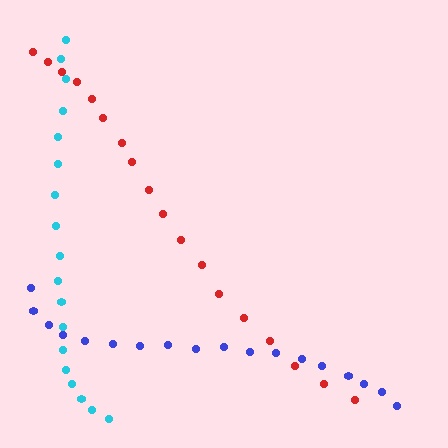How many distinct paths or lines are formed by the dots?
There are 3 distinct paths.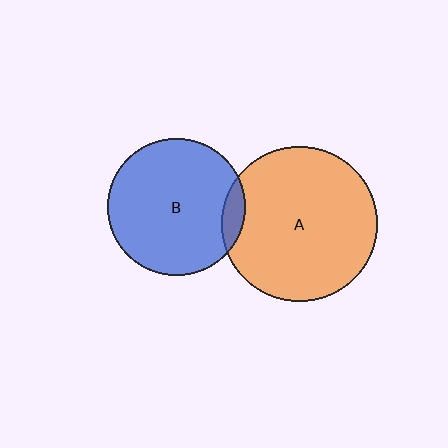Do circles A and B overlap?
Yes.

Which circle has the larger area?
Circle A (orange).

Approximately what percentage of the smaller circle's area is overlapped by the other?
Approximately 10%.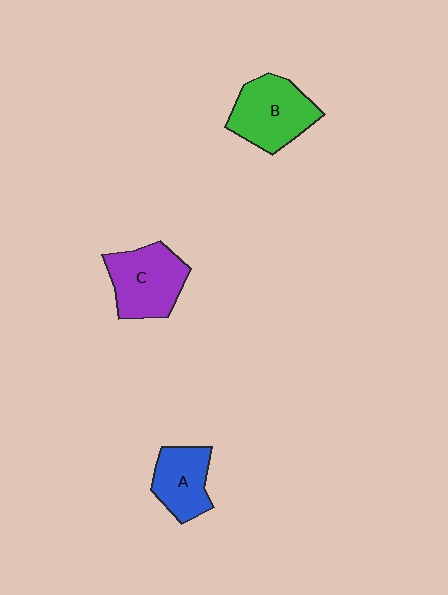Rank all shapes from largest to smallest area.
From largest to smallest: B (green), C (purple), A (blue).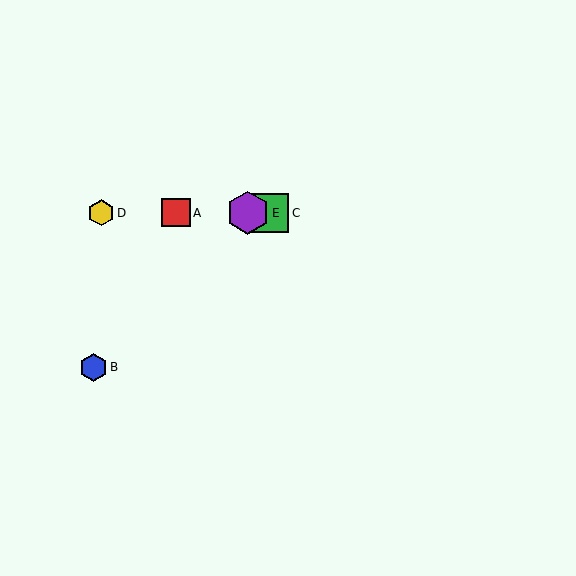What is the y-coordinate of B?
Object B is at y≈367.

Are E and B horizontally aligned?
No, E is at y≈213 and B is at y≈367.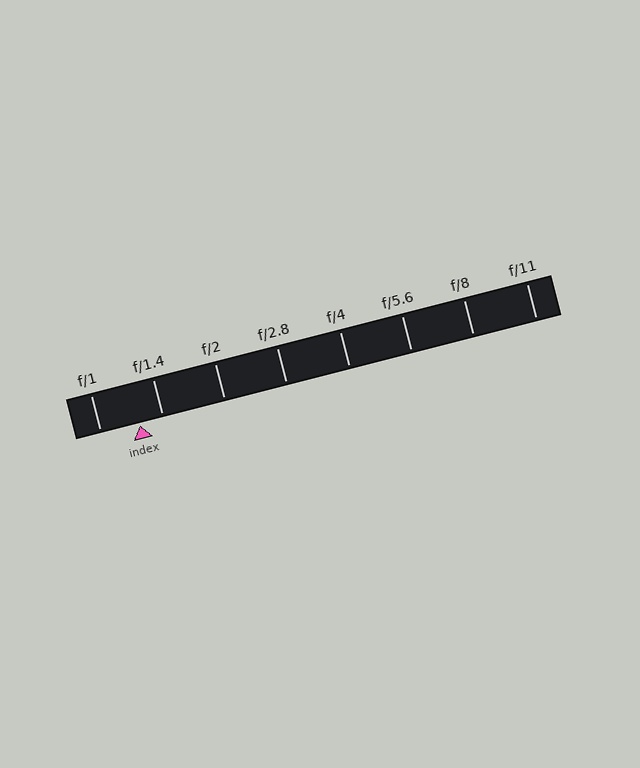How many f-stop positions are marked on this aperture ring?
There are 8 f-stop positions marked.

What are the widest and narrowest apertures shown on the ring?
The widest aperture shown is f/1 and the narrowest is f/11.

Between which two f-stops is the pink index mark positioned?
The index mark is between f/1 and f/1.4.